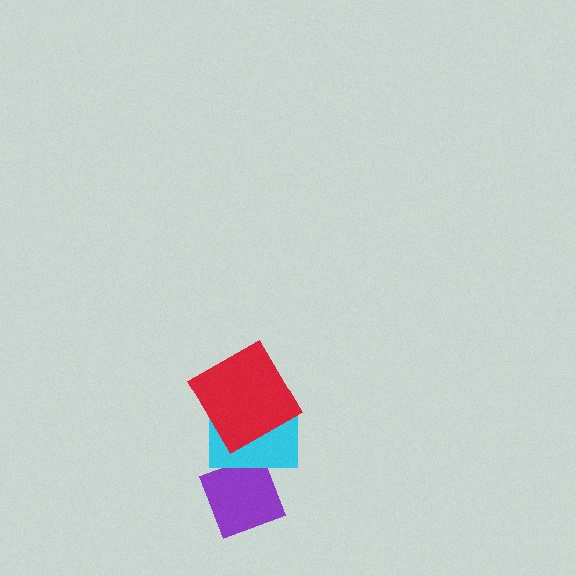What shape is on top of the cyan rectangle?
The red square is on top of the cyan rectangle.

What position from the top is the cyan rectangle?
The cyan rectangle is 2nd from the top.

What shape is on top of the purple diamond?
The cyan rectangle is on top of the purple diamond.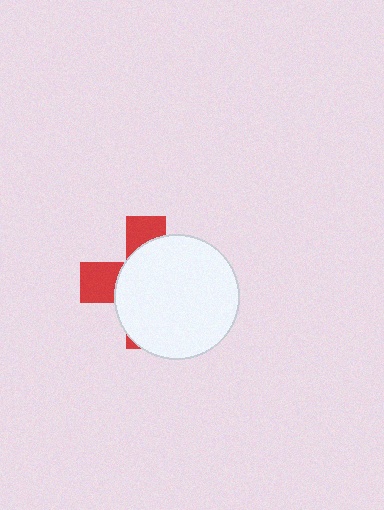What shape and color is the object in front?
The object in front is a white circle.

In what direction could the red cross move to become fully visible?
The red cross could move left. That would shift it out from behind the white circle entirely.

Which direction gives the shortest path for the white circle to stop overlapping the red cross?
Moving right gives the shortest separation.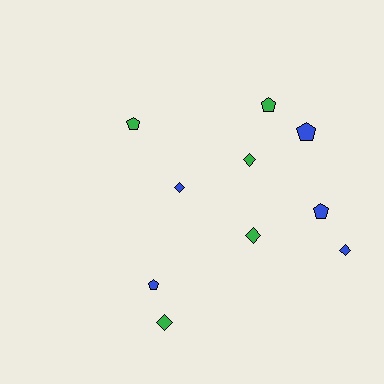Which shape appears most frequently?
Diamond, with 5 objects.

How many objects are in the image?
There are 10 objects.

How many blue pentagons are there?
There are 3 blue pentagons.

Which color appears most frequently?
Blue, with 5 objects.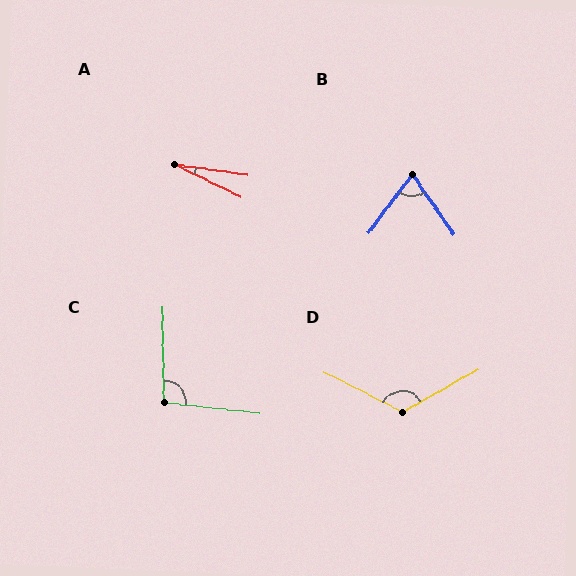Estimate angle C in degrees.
Approximately 97 degrees.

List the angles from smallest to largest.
A (18°), B (71°), C (97°), D (123°).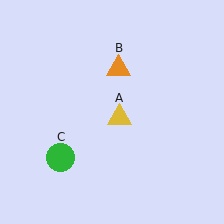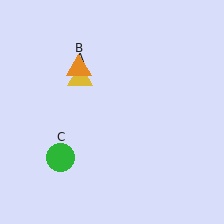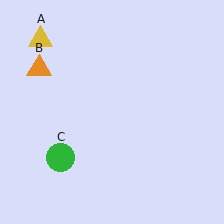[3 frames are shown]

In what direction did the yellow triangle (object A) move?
The yellow triangle (object A) moved up and to the left.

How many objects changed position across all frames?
2 objects changed position: yellow triangle (object A), orange triangle (object B).